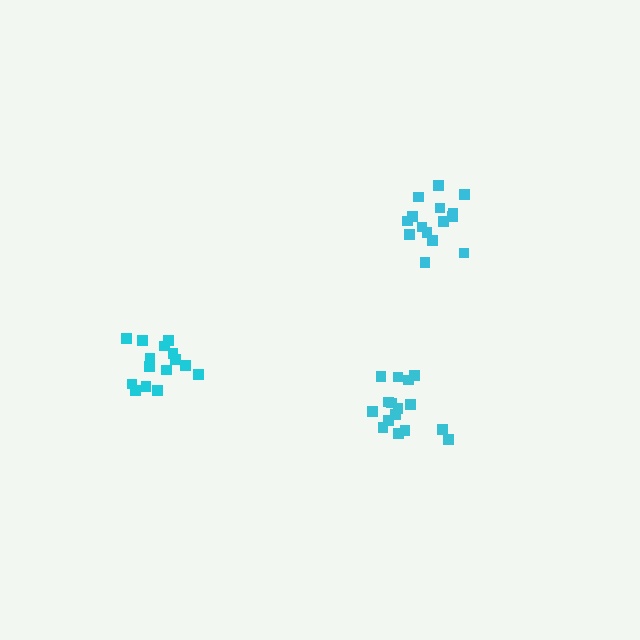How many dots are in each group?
Group 1: 16 dots, Group 2: 15 dots, Group 3: 15 dots (46 total).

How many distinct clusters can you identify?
There are 3 distinct clusters.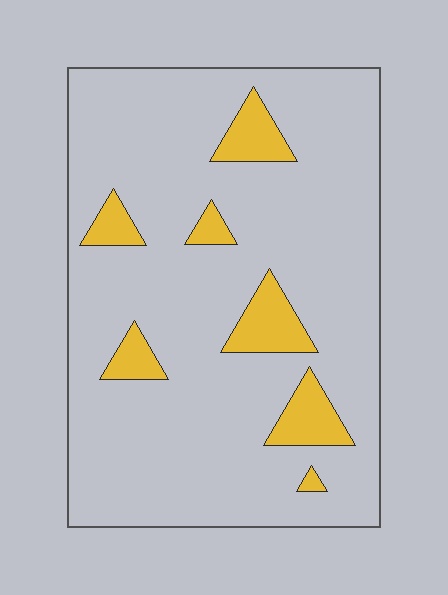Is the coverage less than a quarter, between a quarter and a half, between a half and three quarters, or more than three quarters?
Less than a quarter.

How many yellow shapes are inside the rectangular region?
7.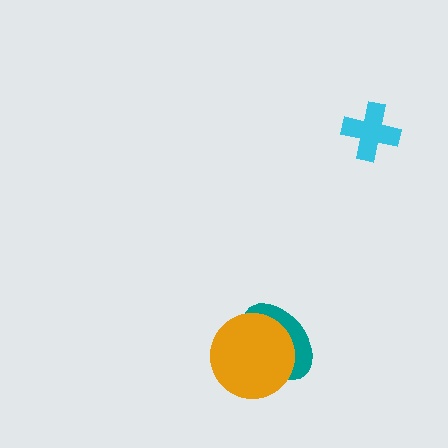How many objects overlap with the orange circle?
1 object overlaps with the orange circle.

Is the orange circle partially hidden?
No, no other shape covers it.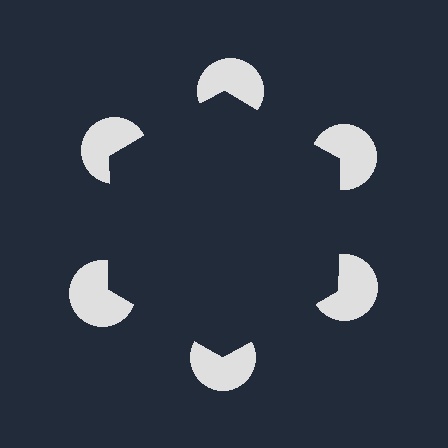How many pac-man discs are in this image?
There are 6 — one at each vertex of the illusory hexagon.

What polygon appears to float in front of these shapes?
An illusory hexagon — its edges are inferred from the aligned wedge cuts in the pac-man discs, not physically drawn.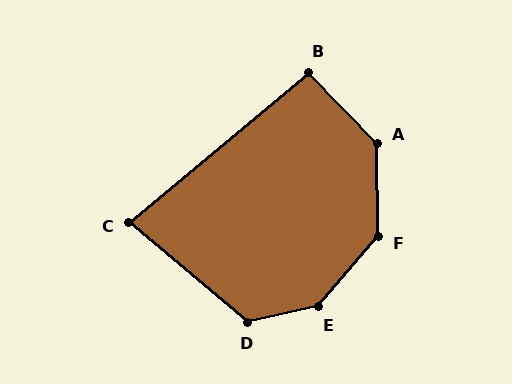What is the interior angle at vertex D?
Approximately 127 degrees (obtuse).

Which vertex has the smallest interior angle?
C, at approximately 80 degrees.